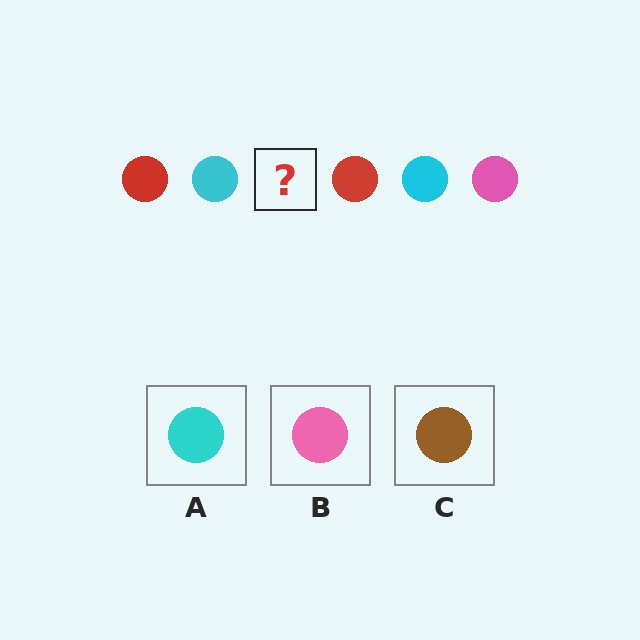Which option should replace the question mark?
Option B.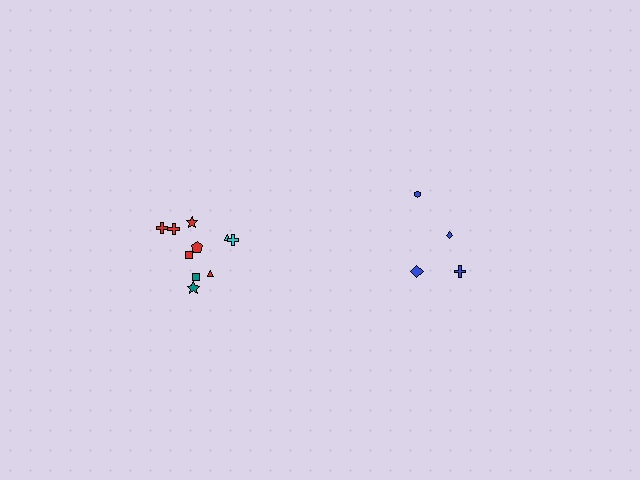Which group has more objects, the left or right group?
The left group.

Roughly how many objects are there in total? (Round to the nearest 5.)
Roughly 15 objects in total.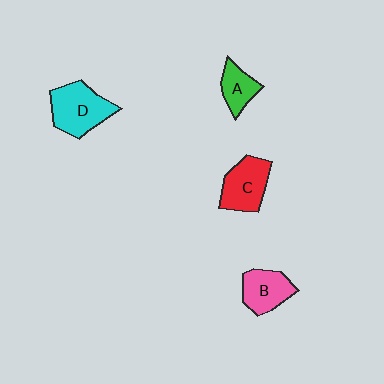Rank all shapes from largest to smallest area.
From largest to smallest: D (cyan), C (red), B (pink), A (green).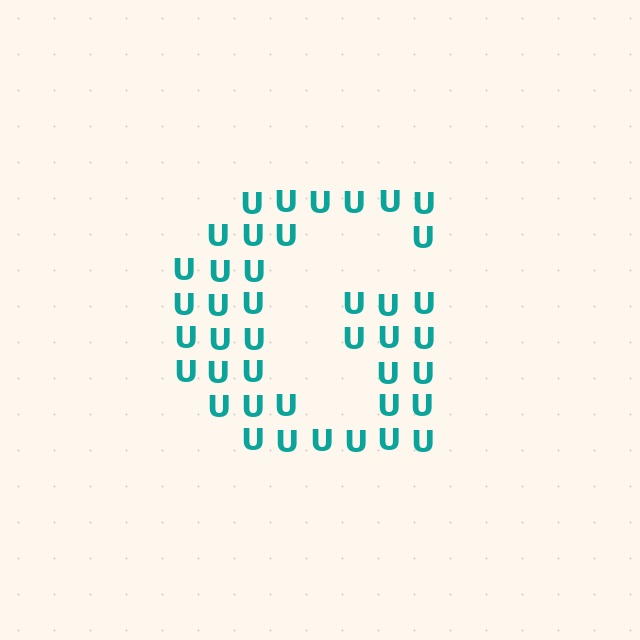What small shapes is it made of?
It is made of small letter U's.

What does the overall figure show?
The overall figure shows the letter G.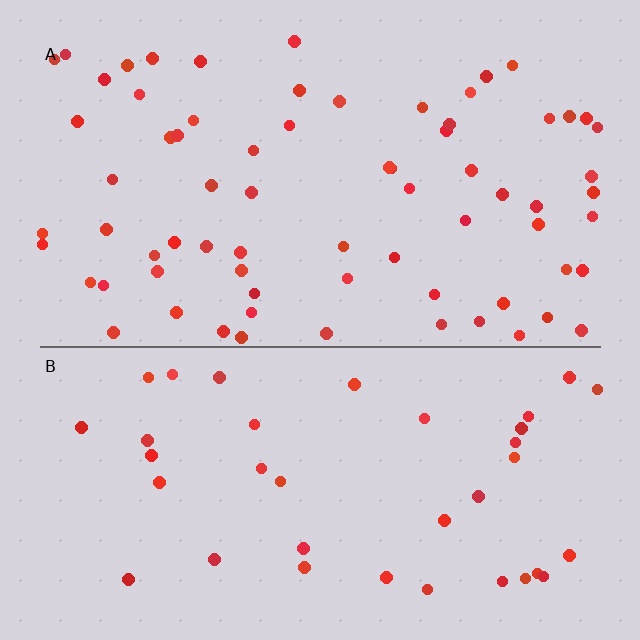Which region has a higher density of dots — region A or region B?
A (the top).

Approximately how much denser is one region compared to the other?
Approximately 1.9× — region A over region B.